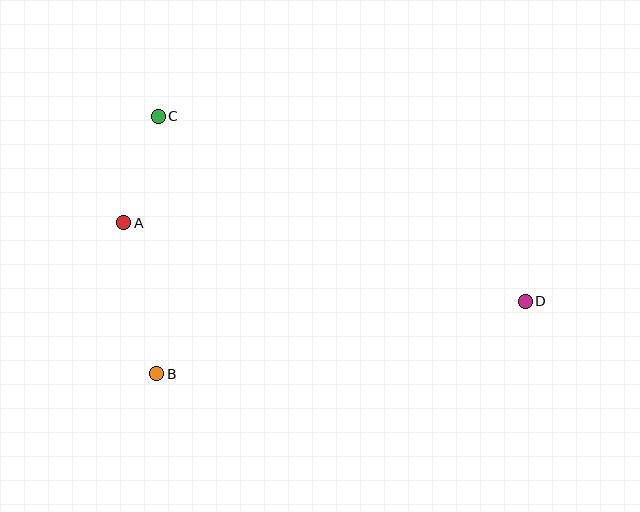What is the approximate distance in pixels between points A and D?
The distance between A and D is approximately 409 pixels.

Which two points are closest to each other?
Points A and C are closest to each other.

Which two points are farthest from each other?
Points C and D are farthest from each other.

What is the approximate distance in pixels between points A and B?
The distance between A and B is approximately 155 pixels.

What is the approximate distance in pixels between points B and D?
The distance between B and D is approximately 376 pixels.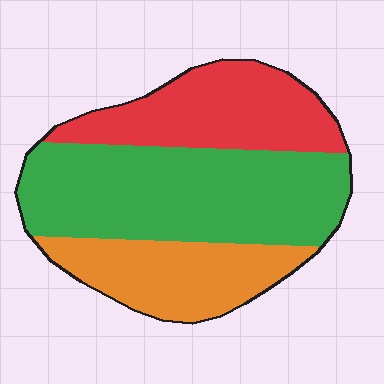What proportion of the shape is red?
Red covers around 30% of the shape.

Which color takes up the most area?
Green, at roughly 50%.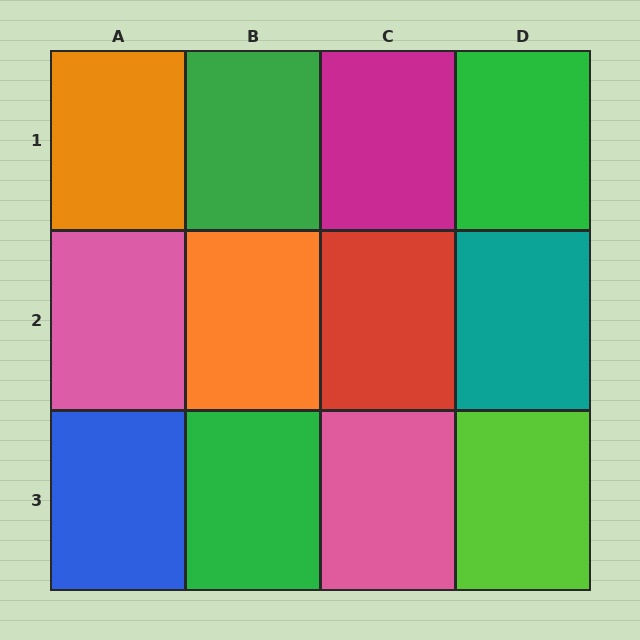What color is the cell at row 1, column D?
Green.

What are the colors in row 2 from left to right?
Pink, orange, red, teal.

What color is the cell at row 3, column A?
Blue.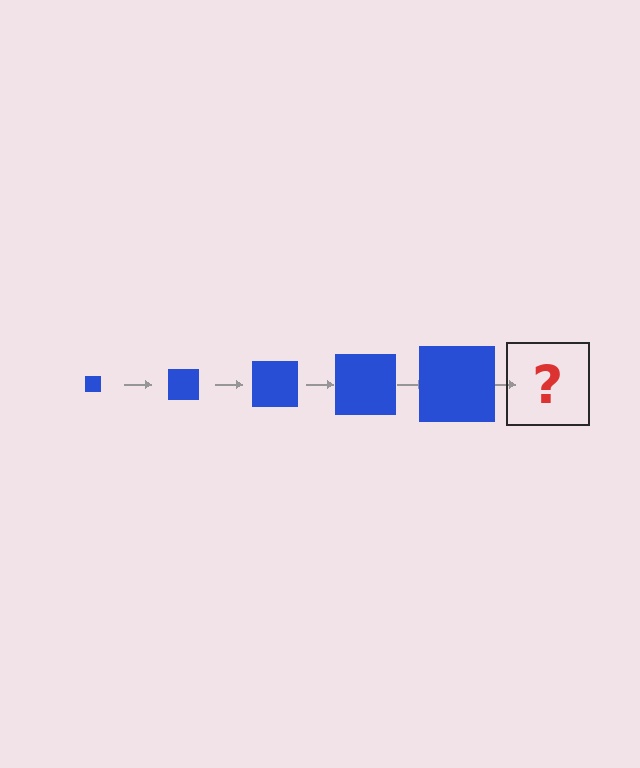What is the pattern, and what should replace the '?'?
The pattern is that the square gets progressively larger each step. The '?' should be a blue square, larger than the previous one.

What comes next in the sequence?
The next element should be a blue square, larger than the previous one.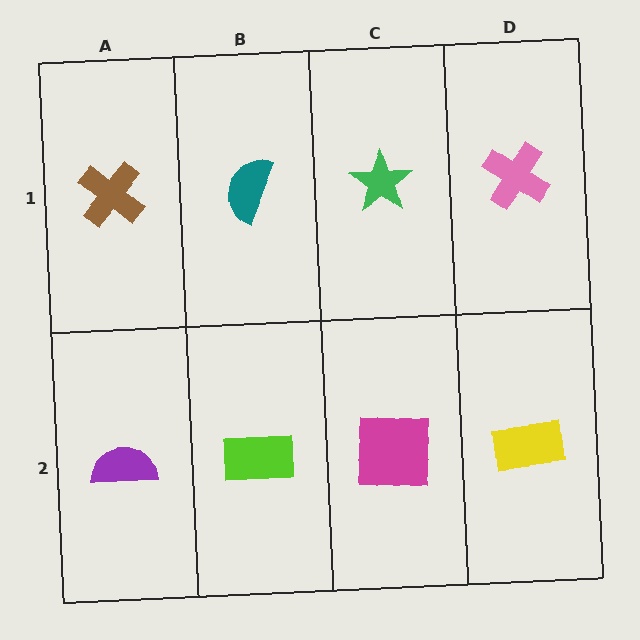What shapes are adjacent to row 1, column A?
A purple semicircle (row 2, column A), a teal semicircle (row 1, column B).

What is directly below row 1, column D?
A yellow rectangle.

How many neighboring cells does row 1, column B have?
3.